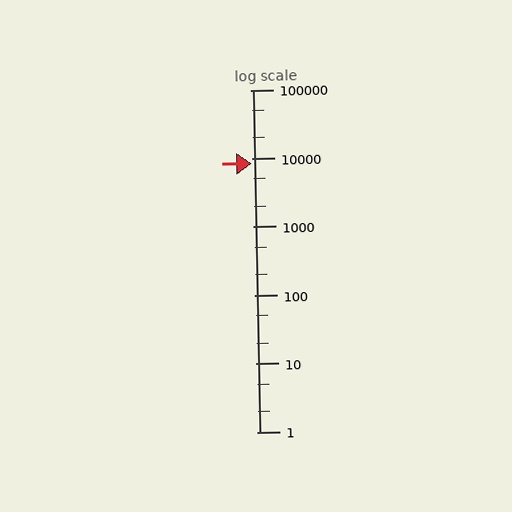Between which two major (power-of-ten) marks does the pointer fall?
The pointer is between 1000 and 10000.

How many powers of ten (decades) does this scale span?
The scale spans 5 decades, from 1 to 100000.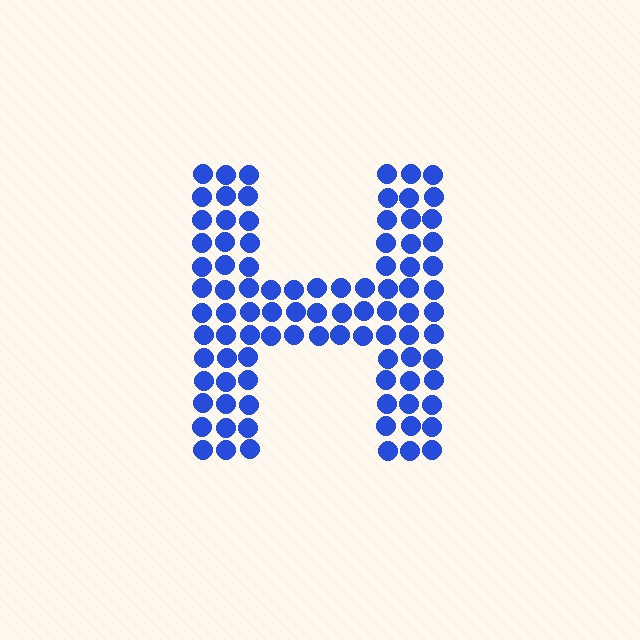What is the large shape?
The large shape is the letter H.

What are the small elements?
The small elements are circles.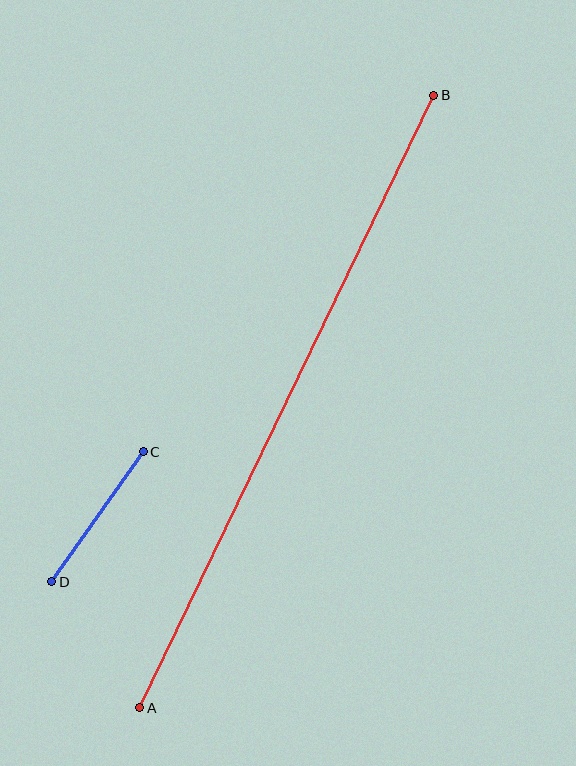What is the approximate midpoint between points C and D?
The midpoint is at approximately (97, 517) pixels.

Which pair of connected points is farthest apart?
Points A and B are farthest apart.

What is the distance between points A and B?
The distance is approximately 680 pixels.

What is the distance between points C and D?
The distance is approximately 159 pixels.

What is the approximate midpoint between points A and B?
The midpoint is at approximately (287, 401) pixels.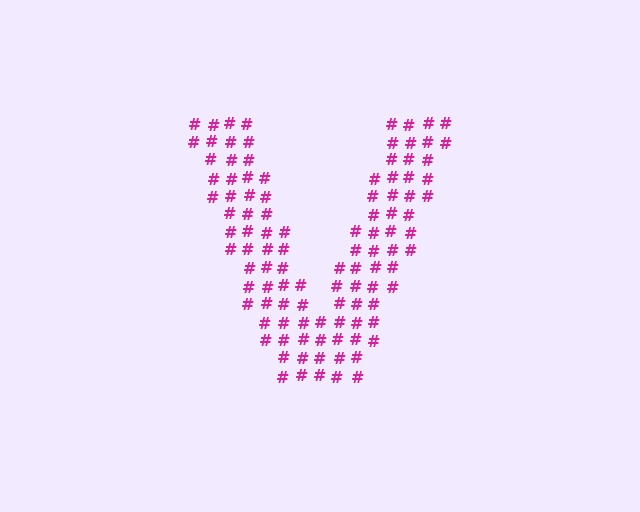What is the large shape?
The large shape is the letter V.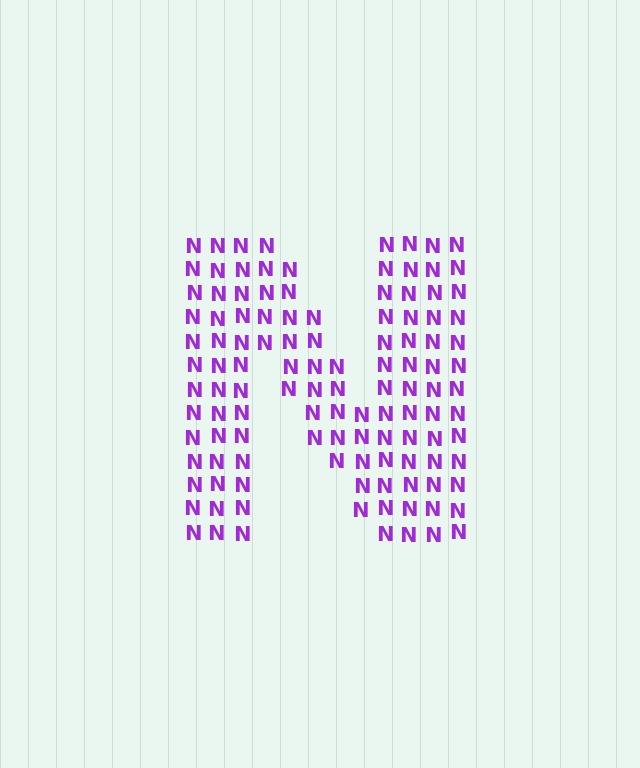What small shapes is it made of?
It is made of small letter N's.